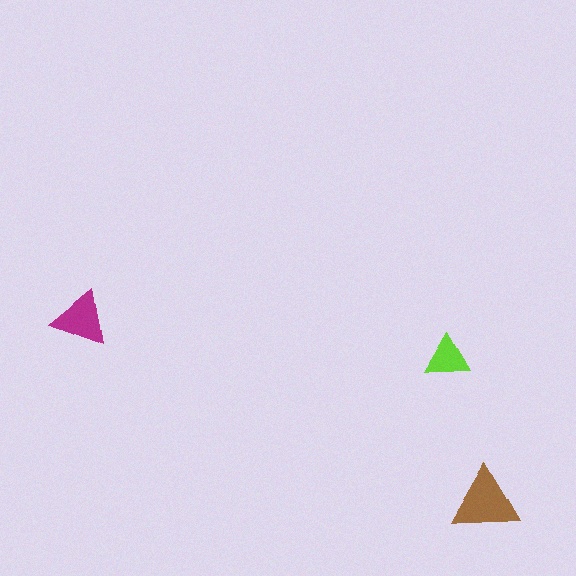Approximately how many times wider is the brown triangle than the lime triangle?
About 1.5 times wider.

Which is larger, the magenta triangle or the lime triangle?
The magenta one.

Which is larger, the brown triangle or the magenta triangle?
The brown one.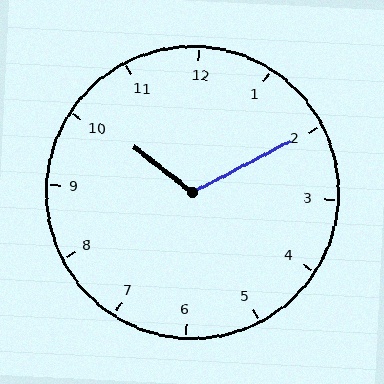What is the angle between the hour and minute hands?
Approximately 115 degrees.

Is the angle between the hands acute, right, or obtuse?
It is obtuse.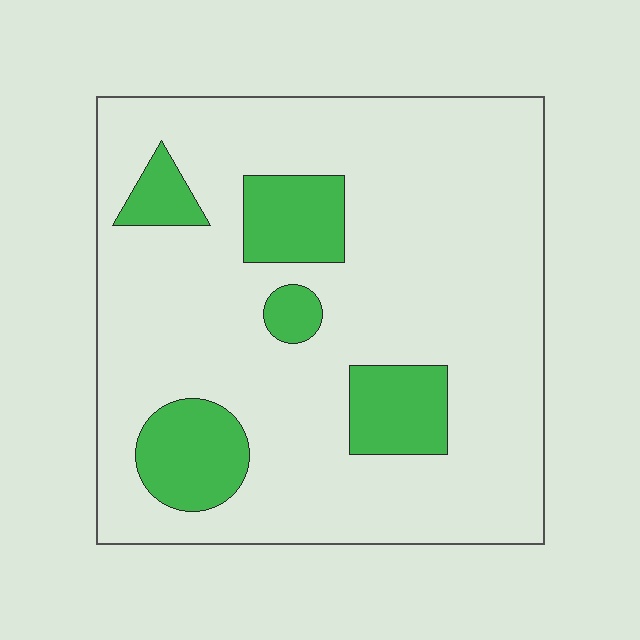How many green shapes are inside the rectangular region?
5.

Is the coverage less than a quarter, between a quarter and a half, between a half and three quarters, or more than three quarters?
Less than a quarter.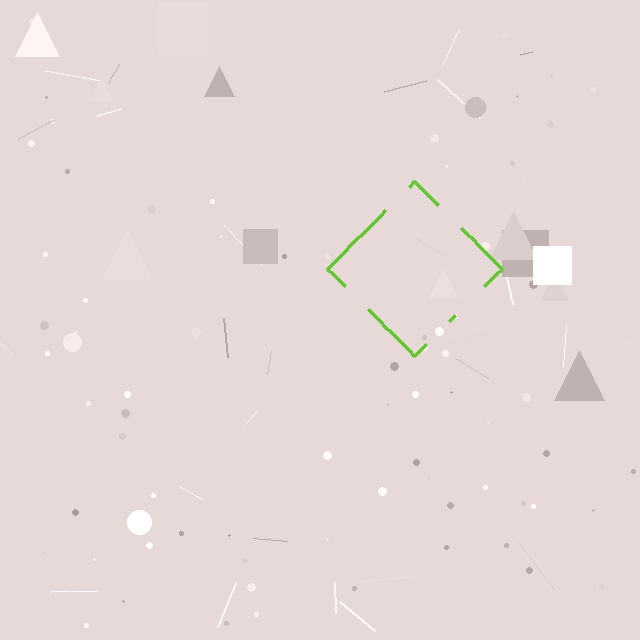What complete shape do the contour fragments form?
The contour fragments form a diamond.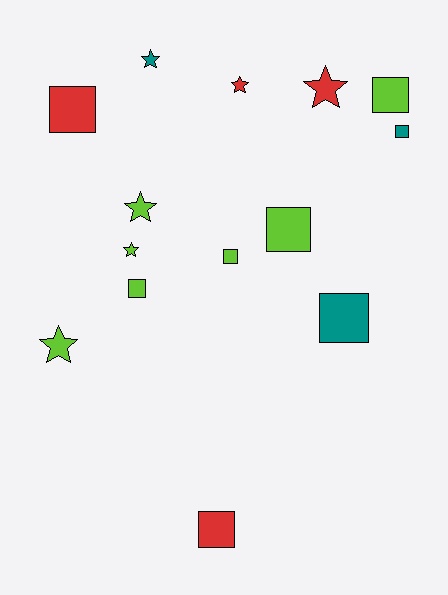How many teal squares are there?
There are 2 teal squares.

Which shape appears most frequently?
Square, with 8 objects.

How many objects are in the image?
There are 14 objects.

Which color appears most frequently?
Lime, with 7 objects.